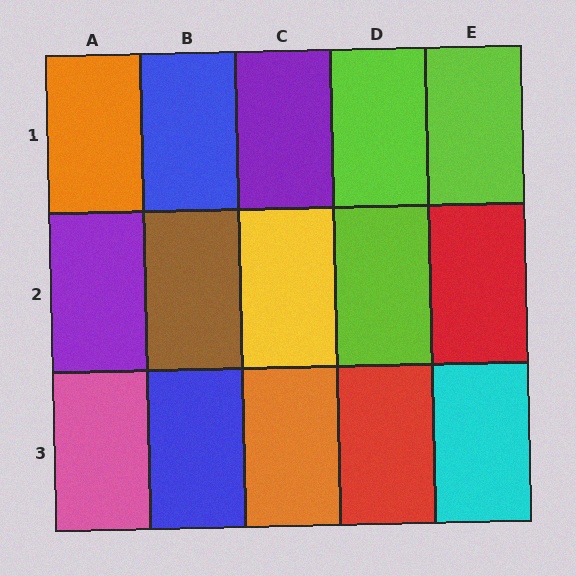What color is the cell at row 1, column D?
Lime.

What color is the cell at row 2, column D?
Lime.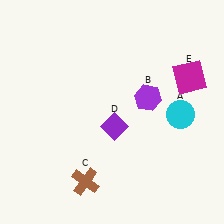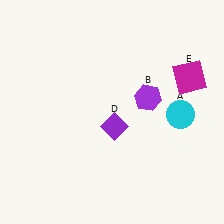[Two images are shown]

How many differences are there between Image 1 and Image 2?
There is 1 difference between the two images.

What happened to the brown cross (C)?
The brown cross (C) was removed in Image 2. It was in the bottom-left area of Image 1.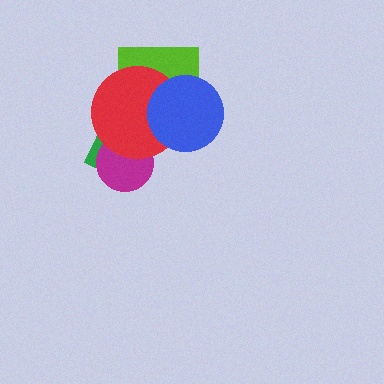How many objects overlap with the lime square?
2 objects overlap with the lime square.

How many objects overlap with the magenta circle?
2 objects overlap with the magenta circle.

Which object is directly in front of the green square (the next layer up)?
The magenta circle is directly in front of the green square.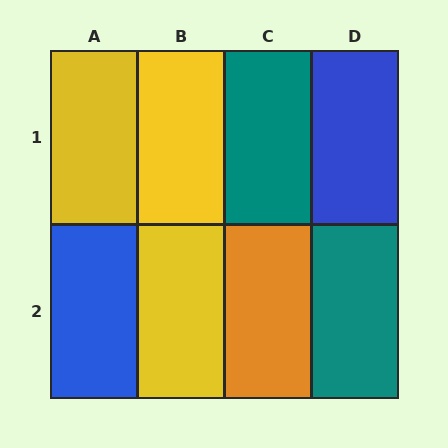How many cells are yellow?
3 cells are yellow.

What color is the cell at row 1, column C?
Teal.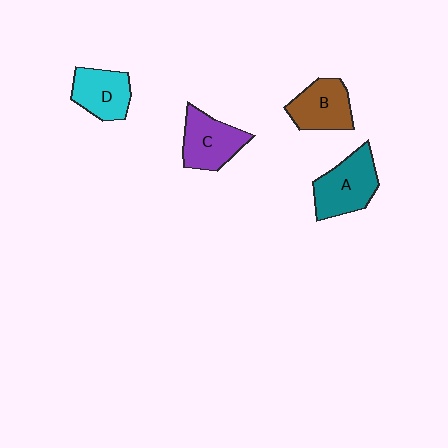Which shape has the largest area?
Shape A (teal).